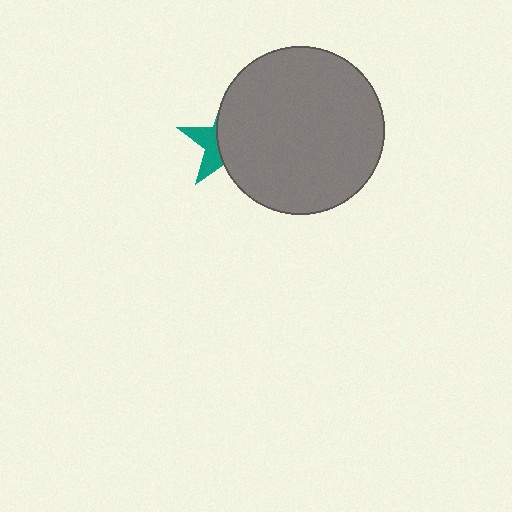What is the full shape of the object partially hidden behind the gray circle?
The partially hidden object is a teal star.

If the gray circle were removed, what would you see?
You would see the complete teal star.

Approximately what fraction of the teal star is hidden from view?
Roughly 65% of the teal star is hidden behind the gray circle.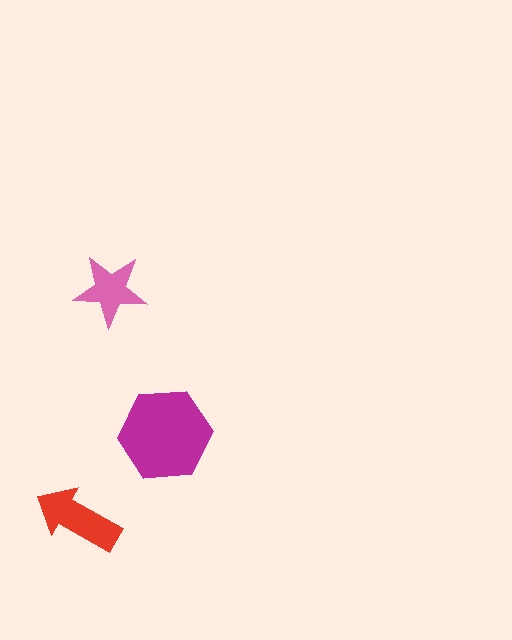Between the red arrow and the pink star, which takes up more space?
The red arrow.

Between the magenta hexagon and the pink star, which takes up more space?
The magenta hexagon.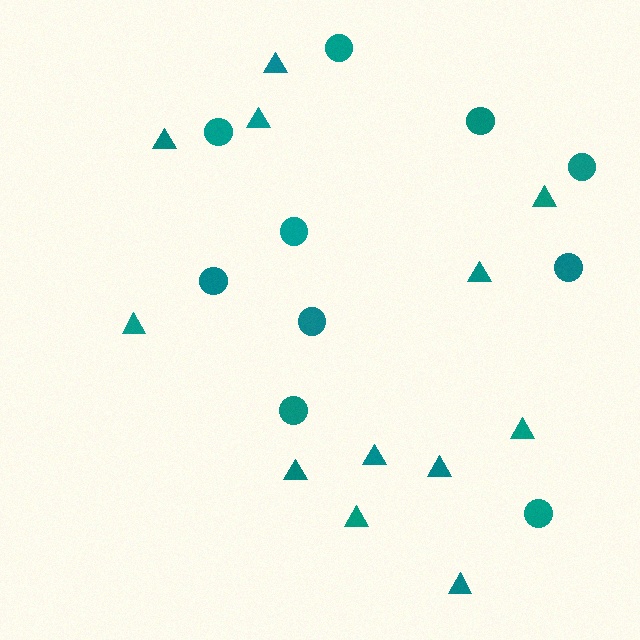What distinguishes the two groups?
There are 2 groups: one group of circles (10) and one group of triangles (12).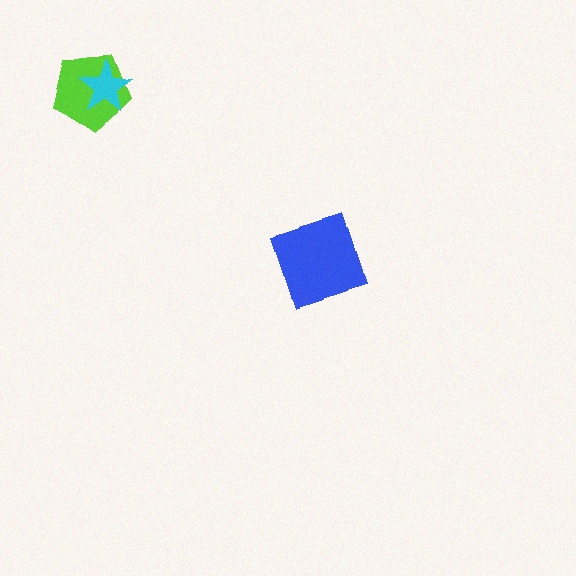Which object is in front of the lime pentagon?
The cyan star is in front of the lime pentagon.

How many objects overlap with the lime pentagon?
1 object overlaps with the lime pentagon.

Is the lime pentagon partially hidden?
Yes, it is partially covered by another shape.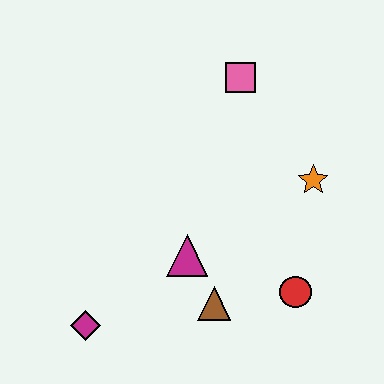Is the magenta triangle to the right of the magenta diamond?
Yes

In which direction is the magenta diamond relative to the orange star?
The magenta diamond is to the left of the orange star.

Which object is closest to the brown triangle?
The magenta triangle is closest to the brown triangle.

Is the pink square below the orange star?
No